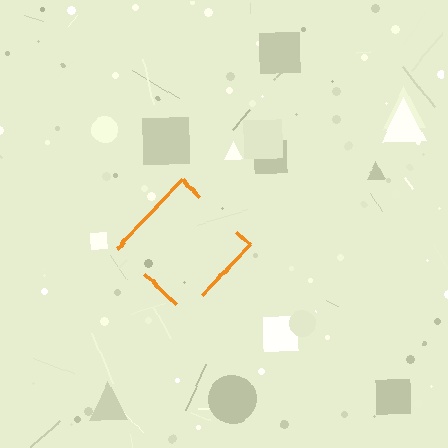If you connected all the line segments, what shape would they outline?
They would outline a diamond.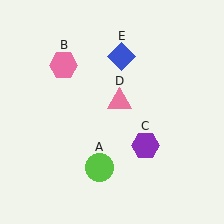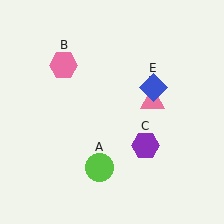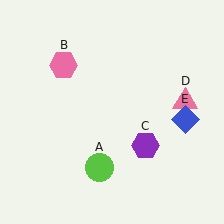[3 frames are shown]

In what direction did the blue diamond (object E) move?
The blue diamond (object E) moved down and to the right.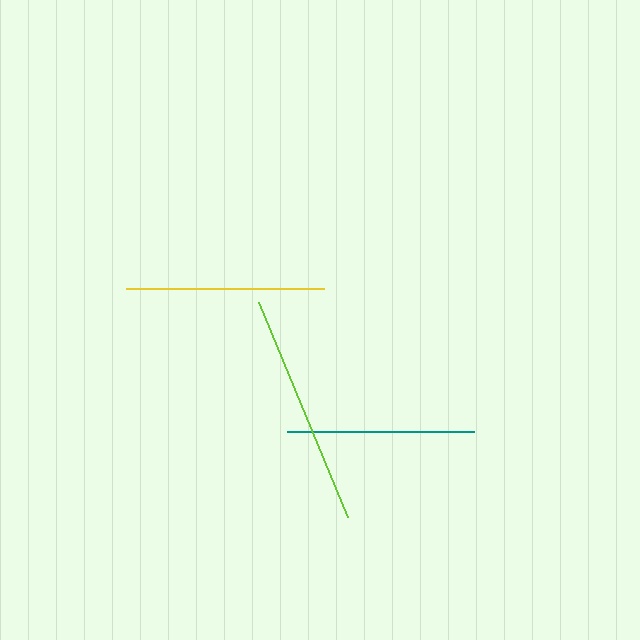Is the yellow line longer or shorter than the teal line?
The yellow line is longer than the teal line.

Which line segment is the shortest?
The teal line is the shortest at approximately 187 pixels.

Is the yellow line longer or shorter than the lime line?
The lime line is longer than the yellow line.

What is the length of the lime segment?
The lime segment is approximately 232 pixels long.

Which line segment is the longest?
The lime line is the longest at approximately 232 pixels.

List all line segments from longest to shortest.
From longest to shortest: lime, yellow, teal.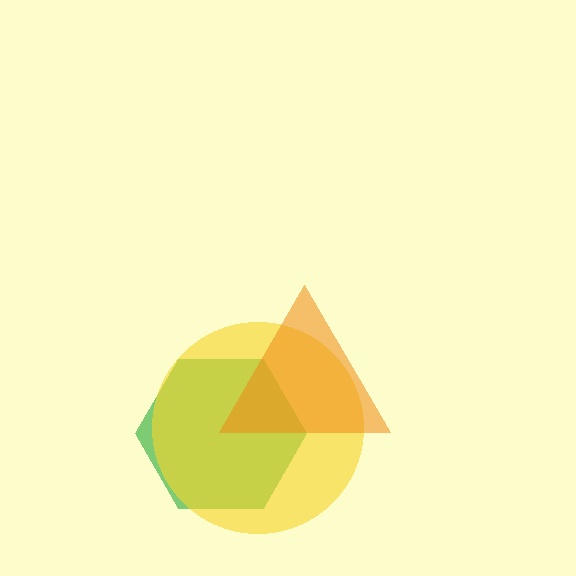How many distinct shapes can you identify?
There are 3 distinct shapes: a green hexagon, a yellow circle, an orange triangle.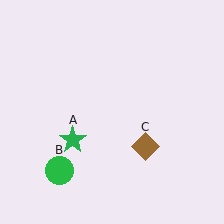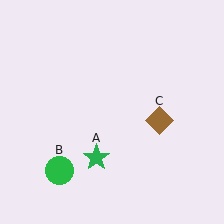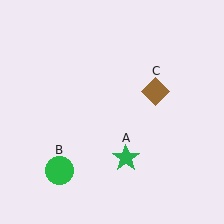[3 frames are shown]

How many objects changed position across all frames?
2 objects changed position: green star (object A), brown diamond (object C).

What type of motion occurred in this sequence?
The green star (object A), brown diamond (object C) rotated counterclockwise around the center of the scene.